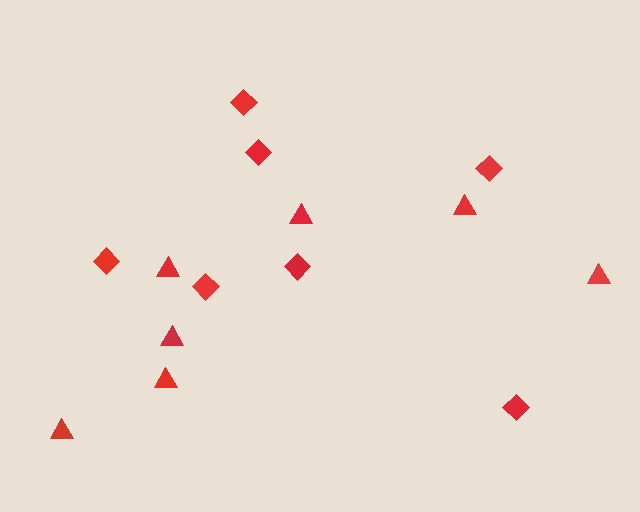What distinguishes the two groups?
There are 2 groups: one group of triangles (7) and one group of diamonds (7).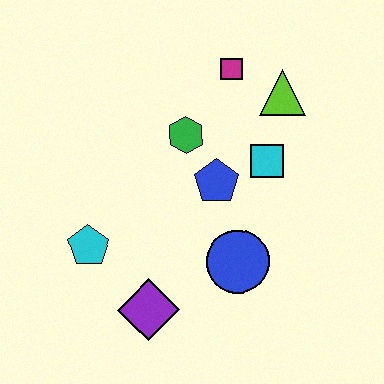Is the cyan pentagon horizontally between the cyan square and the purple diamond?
No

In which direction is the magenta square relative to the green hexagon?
The magenta square is above the green hexagon.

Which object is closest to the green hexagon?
The blue pentagon is closest to the green hexagon.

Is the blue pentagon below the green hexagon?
Yes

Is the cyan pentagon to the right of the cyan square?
No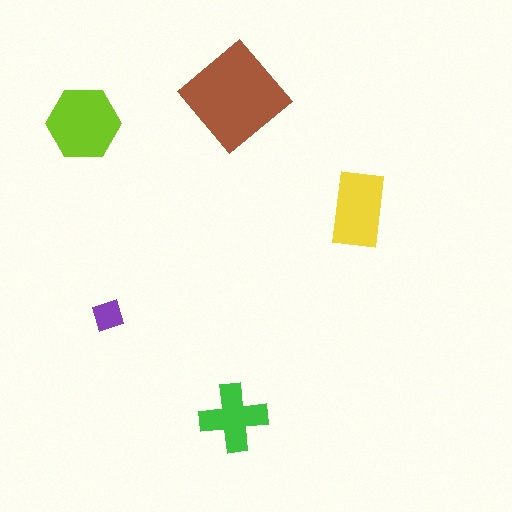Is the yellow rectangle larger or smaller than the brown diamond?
Smaller.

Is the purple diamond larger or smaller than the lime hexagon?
Smaller.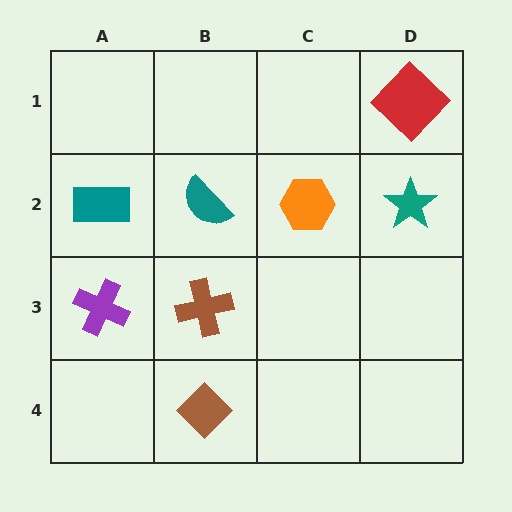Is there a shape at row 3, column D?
No, that cell is empty.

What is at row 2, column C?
An orange hexagon.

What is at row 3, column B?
A brown cross.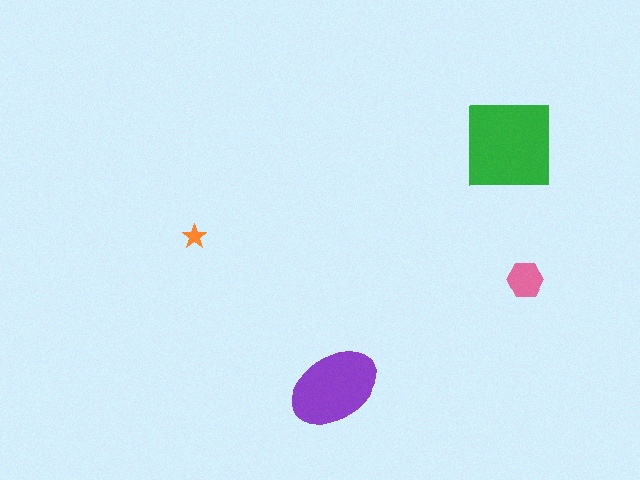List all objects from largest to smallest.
The green square, the purple ellipse, the pink hexagon, the orange star.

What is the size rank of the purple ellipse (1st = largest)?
2nd.